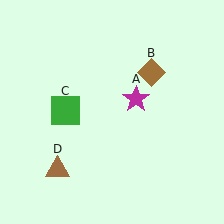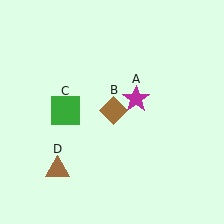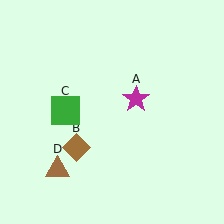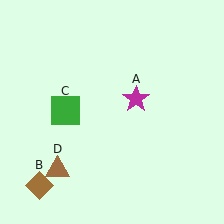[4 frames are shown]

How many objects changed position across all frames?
1 object changed position: brown diamond (object B).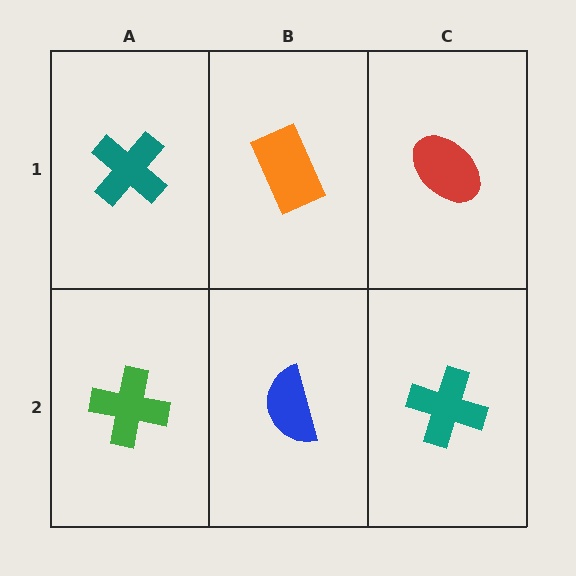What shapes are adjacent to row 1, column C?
A teal cross (row 2, column C), an orange rectangle (row 1, column B).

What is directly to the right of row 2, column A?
A blue semicircle.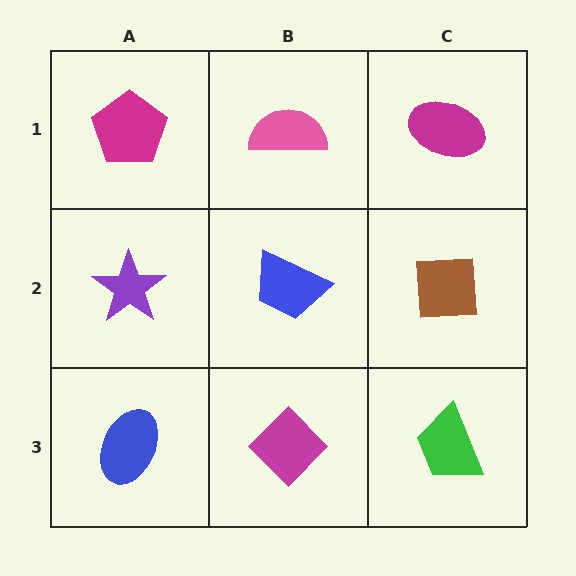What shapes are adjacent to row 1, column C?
A brown square (row 2, column C), a pink semicircle (row 1, column B).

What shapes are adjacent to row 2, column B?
A pink semicircle (row 1, column B), a magenta diamond (row 3, column B), a purple star (row 2, column A), a brown square (row 2, column C).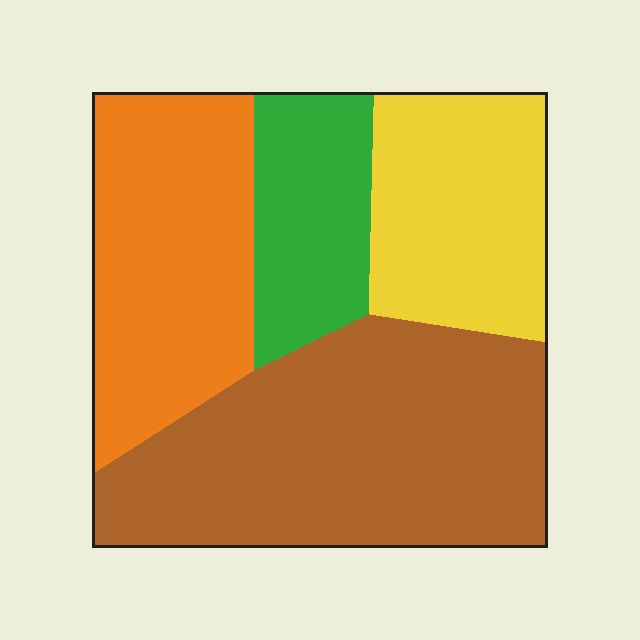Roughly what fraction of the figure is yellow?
Yellow covers around 20% of the figure.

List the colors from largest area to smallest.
From largest to smallest: brown, orange, yellow, green.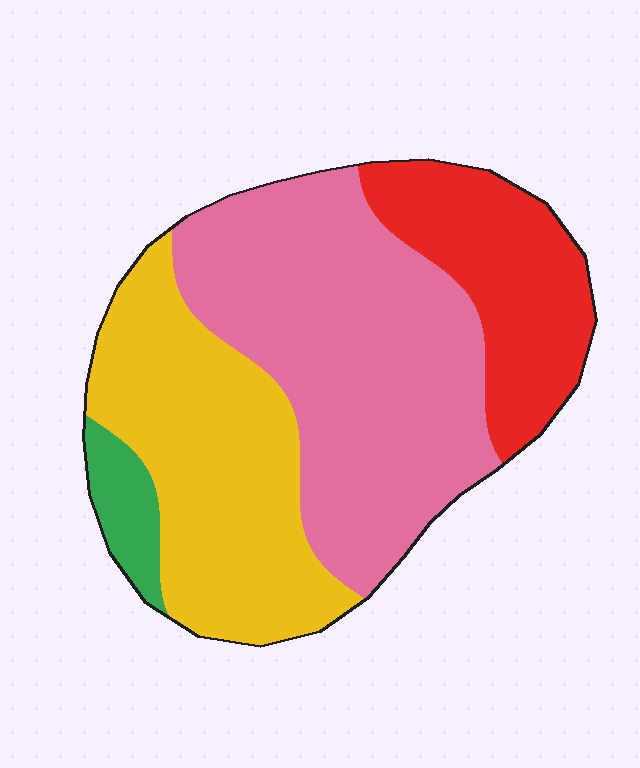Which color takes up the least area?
Green, at roughly 5%.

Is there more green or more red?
Red.